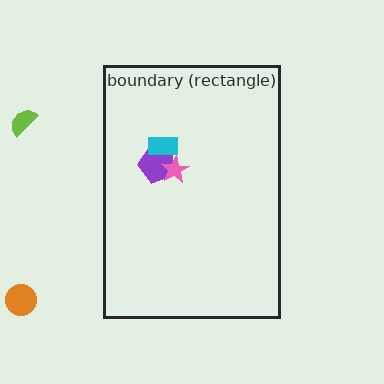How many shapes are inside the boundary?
4 inside, 2 outside.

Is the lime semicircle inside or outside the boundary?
Outside.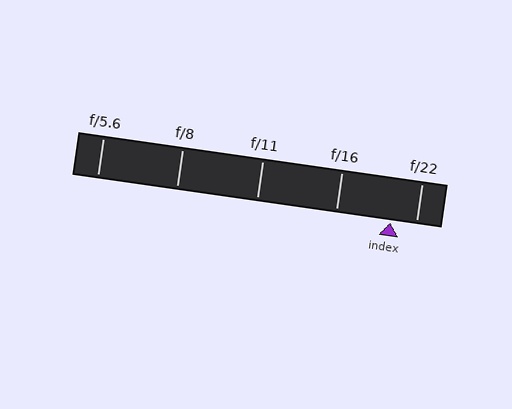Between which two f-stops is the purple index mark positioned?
The index mark is between f/16 and f/22.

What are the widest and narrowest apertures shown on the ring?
The widest aperture shown is f/5.6 and the narrowest is f/22.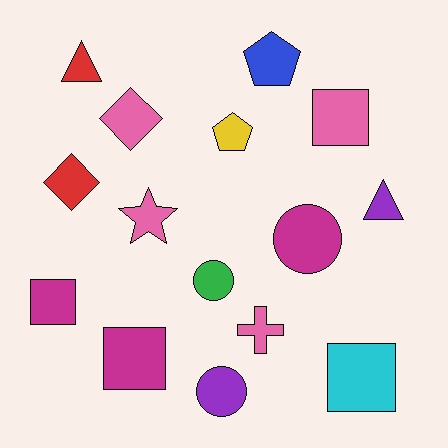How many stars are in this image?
There is 1 star.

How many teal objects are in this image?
There are no teal objects.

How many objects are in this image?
There are 15 objects.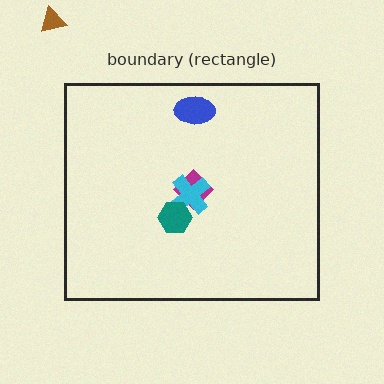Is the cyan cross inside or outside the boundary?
Inside.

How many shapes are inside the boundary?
4 inside, 1 outside.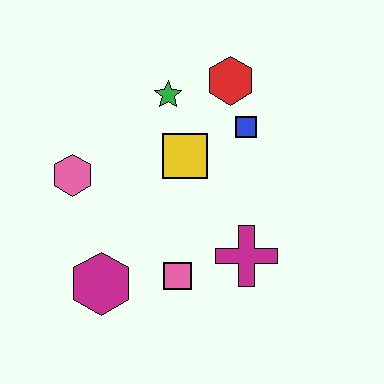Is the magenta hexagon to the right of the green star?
No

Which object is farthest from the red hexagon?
The magenta hexagon is farthest from the red hexagon.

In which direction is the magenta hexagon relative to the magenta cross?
The magenta hexagon is to the left of the magenta cross.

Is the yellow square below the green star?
Yes